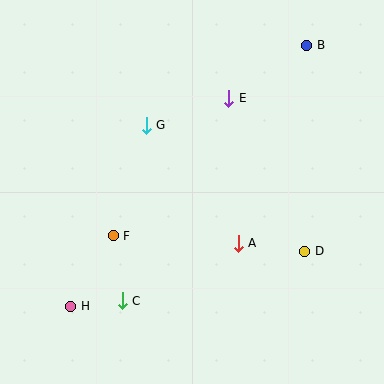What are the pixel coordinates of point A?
Point A is at (238, 243).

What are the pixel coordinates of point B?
Point B is at (307, 45).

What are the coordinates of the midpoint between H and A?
The midpoint between H and A is at (155, 275).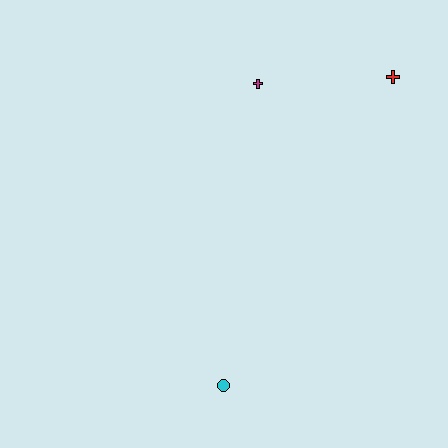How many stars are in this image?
There are no stars.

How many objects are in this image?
There are 3 objects.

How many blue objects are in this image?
There are no blue objects.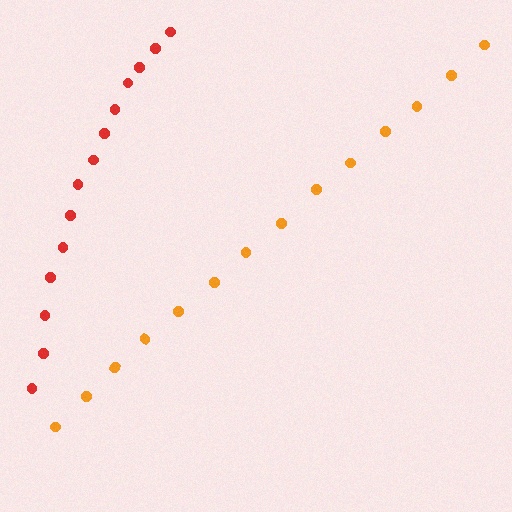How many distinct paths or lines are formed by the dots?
There are 2 distinct paths.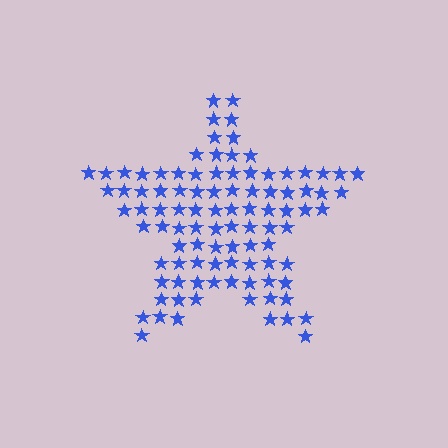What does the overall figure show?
The overall figure shows a star.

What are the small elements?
The small elements are stars.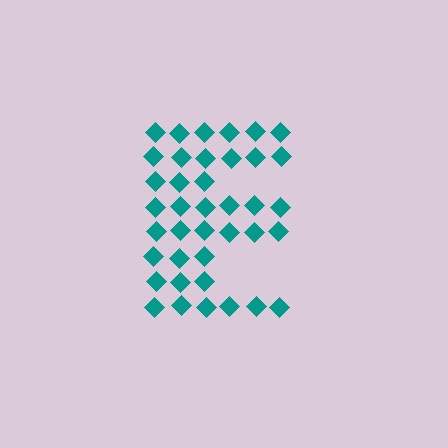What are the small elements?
The small elements are diamonds.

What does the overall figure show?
The overall figure shows the letter E.